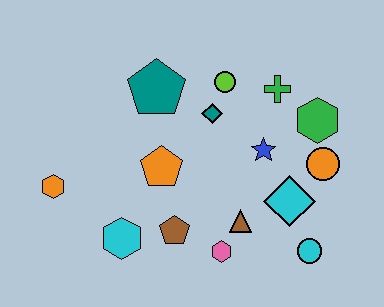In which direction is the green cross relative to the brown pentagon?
The green cross is above the brown pentagon.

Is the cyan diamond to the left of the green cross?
No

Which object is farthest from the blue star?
The orange hexagon is farthest from the blue star.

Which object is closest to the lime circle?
The teal diamond is closest to the lime circle.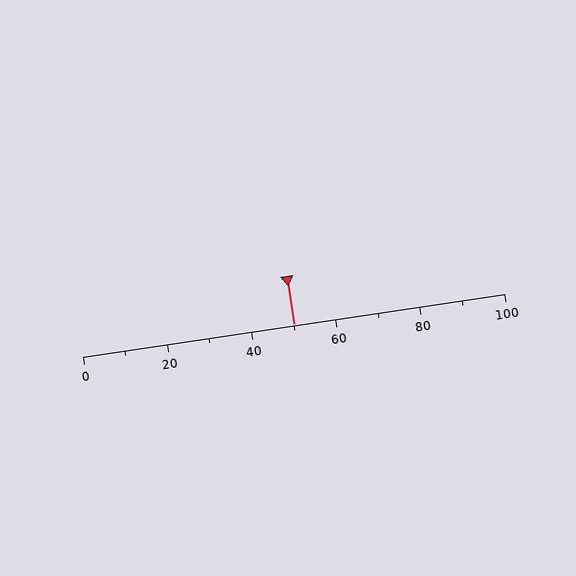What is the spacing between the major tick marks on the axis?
The major ticks are spaced 20 apart.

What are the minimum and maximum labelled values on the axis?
The axis runs from 0 to 100.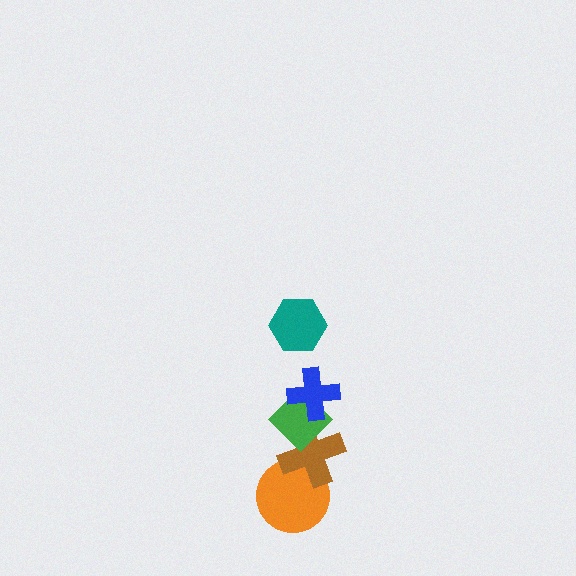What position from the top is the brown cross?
The brown cross is 4th from the top.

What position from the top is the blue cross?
The blue cross is 2nd from the top.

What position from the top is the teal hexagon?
The teal hexagon is 1st from the top.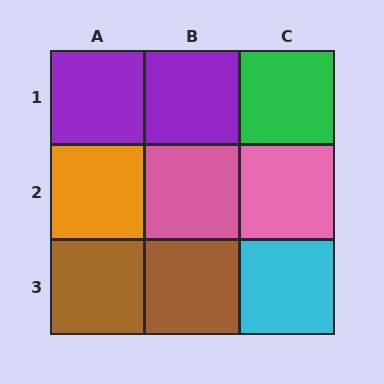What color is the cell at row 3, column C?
Cyan.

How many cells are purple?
2 cells are purple.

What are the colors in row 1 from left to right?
Purple, purple, green.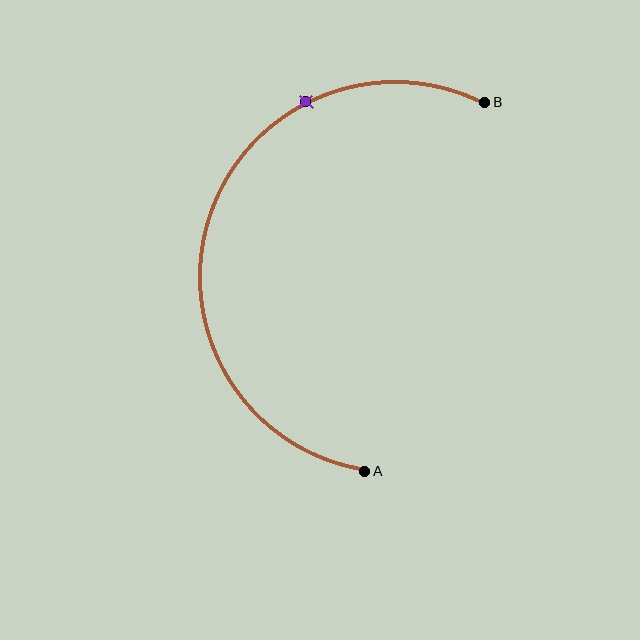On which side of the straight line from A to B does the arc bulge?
The arc bulges to the left of the straight line connecting A and B.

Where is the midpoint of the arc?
The arc midpoint is the point on the curve farthest from the straight line joining A and B. It sits to the left of that line.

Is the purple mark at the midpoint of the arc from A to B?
No. The purple mark lies on the arc but is closer to endpoint B. The arc midpoint would be at the point on the curve equidistant along the arc from both A and B.